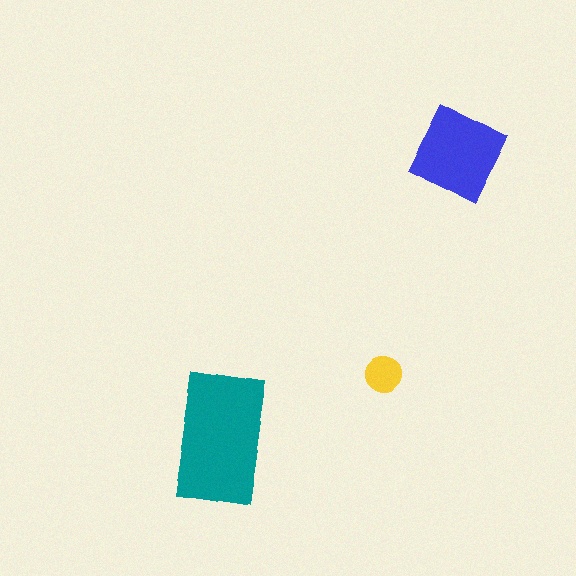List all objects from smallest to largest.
The yellow circle, the blue diamond, the teal rectangle.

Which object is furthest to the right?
The blue diamond is rightmost.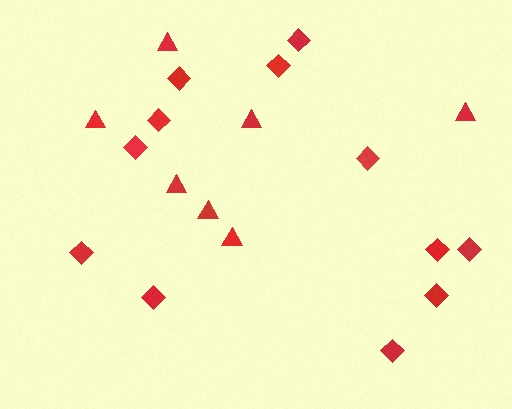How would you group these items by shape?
There are 2 groups: one group of diamonds (12) and one group of triangles (7).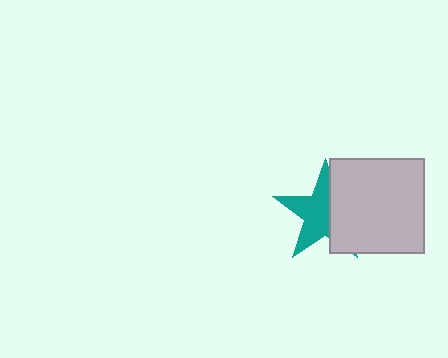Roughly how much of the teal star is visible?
About half of it is visible (roughly 59%).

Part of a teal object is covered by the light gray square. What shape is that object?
It is a star.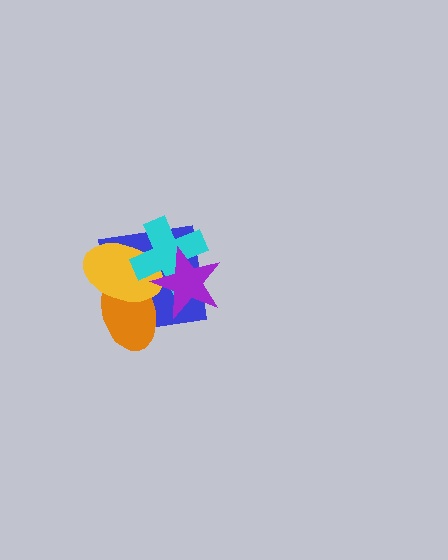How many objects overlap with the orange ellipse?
4 objects overlap with the orange ellipse.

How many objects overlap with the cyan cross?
4 objects overlap with the cyan cross.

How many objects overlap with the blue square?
4 objects overlap with the blue square.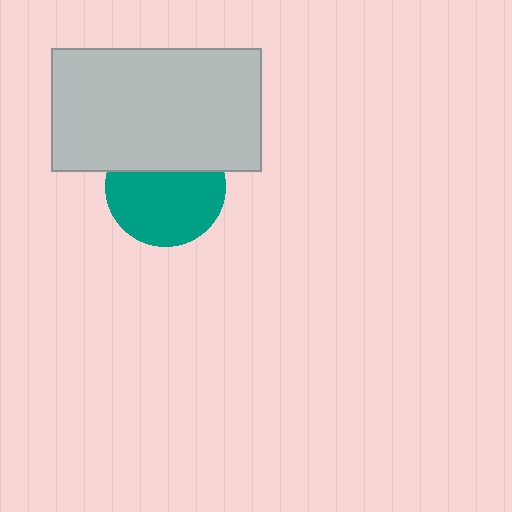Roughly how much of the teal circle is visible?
Most of it is visible (roughly 66%).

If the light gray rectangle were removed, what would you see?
You would see the complete teal circle.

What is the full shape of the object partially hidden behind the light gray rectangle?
The partially hidden object is a teal circle.